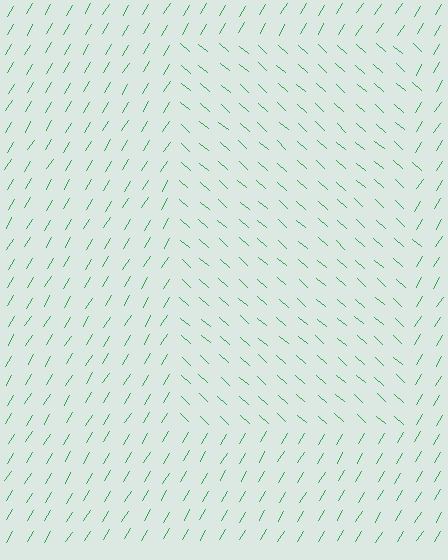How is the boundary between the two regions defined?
The boundary is defined purely by a change in line orientation (approximately 80 degrees difference). All lines are the same color and thickness.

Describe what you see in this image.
The image is filled with small green line segments. A rectangle region in the image has lines oriented differently from the surrounding lines, creating a visible texture boundary.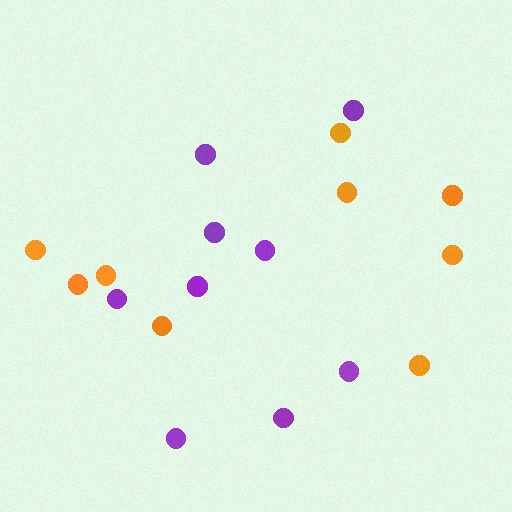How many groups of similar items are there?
There are 2 groups: one group of purple circles (9) and one group of orange circles (9).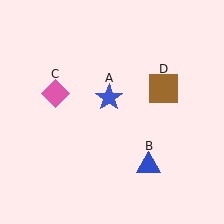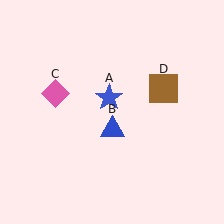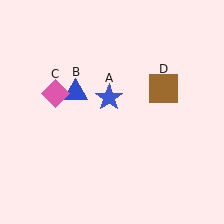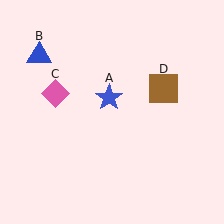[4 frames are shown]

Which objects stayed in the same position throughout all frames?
Blue star (object A) and pink diamond (object C) and brown square (object D) remained stationary.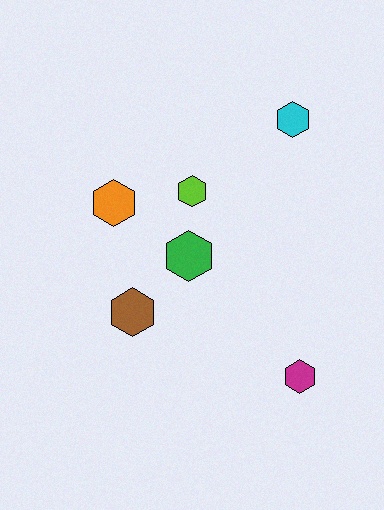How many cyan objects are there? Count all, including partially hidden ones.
There is 1 cyan object.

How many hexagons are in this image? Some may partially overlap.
There are 6 hexagons.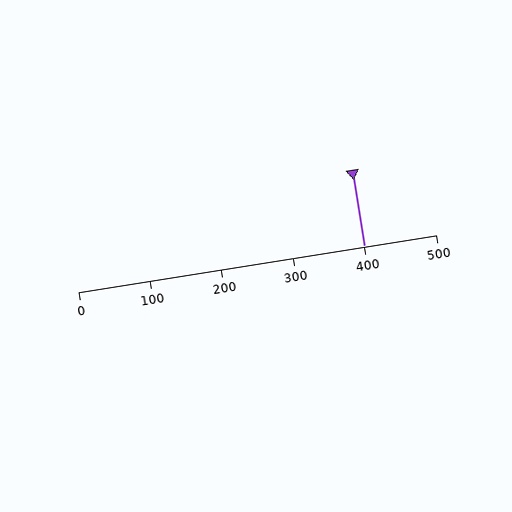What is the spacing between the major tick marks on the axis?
The major ticks are spaced 100 apart.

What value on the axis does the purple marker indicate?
The marker indicates approximately 400.